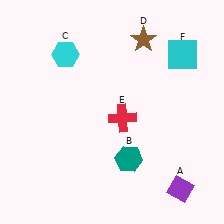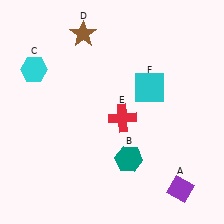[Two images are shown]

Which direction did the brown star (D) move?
The brown star (D) moved left.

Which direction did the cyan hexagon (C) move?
The cyan hexagon (C) moved left.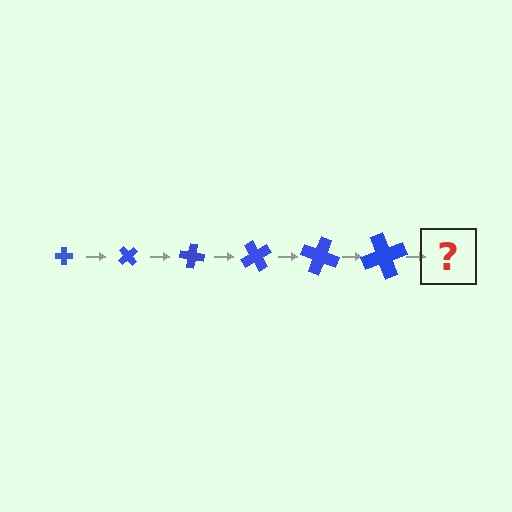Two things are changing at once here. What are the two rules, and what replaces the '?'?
The two rules are that the cross grows larger each step and it rotates 50 degrees each step. The '?' should be a cross, larger than the previous one and rotated 300 degrees from the start.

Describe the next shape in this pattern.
It should be a cross, larger than the previous one and rotated 300 degrees from the start.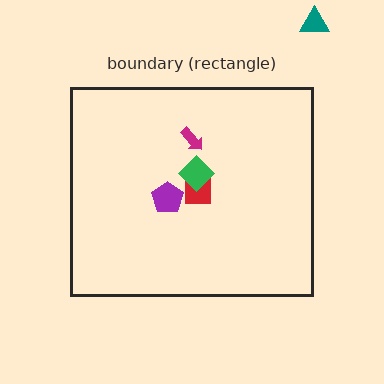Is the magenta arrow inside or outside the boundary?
Inside.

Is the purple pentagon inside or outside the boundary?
Inside.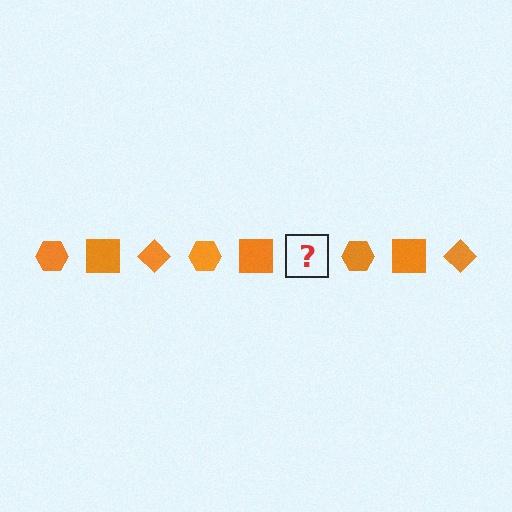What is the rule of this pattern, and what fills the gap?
The rule is that the pattern cycles through hexagon, square, diamond shapes in orange. The gap should be filled with an orange diamond.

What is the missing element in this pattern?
The missing element is an orange diamond.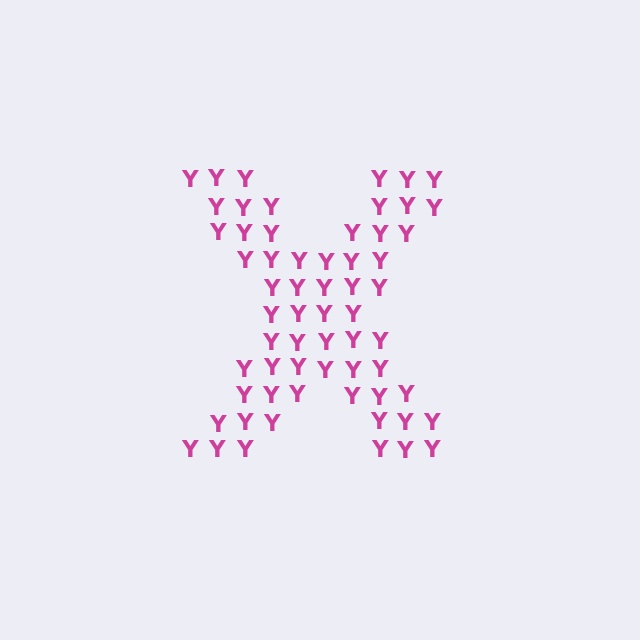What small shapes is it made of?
It is made of small letter Y's.